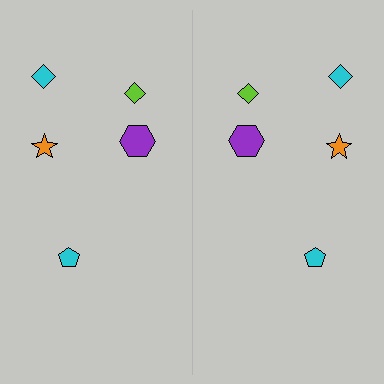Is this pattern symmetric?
Yes, this pattern has bilateral (reflection) symmetry.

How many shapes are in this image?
There are 10 shapes in this image.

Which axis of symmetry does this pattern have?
The pattern has a vertical axis of symmetry running through the center of the image.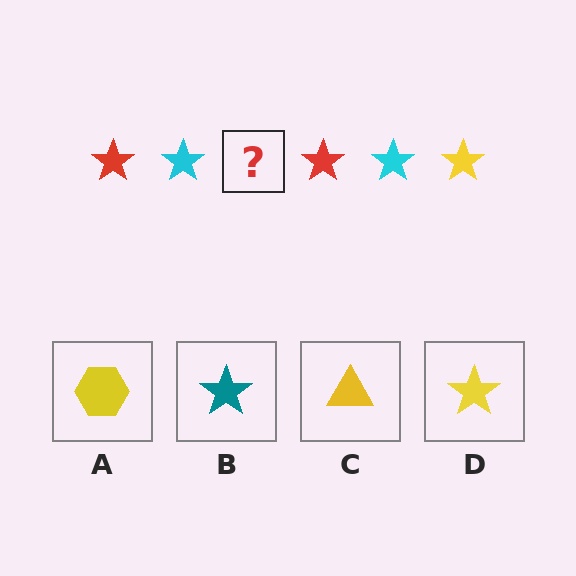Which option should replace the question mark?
Option D.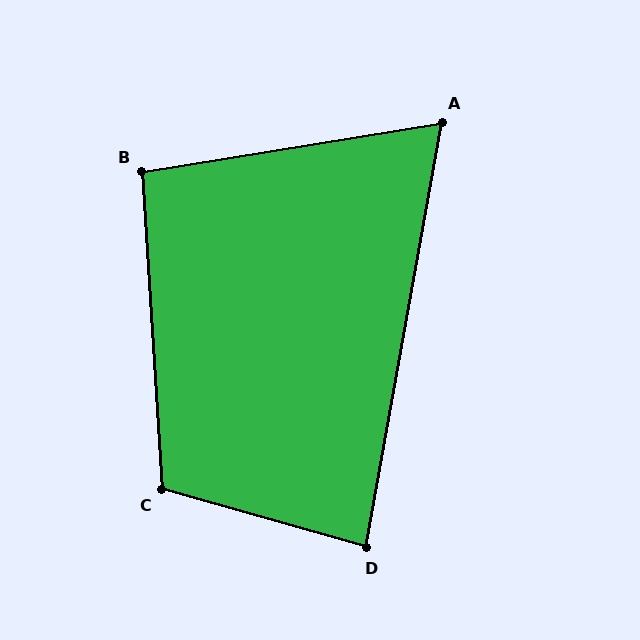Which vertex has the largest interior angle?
C, at approximately 109 degrees.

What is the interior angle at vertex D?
Approximately 84 degrees (acute).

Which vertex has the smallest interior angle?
A, at approximately 71 degrees.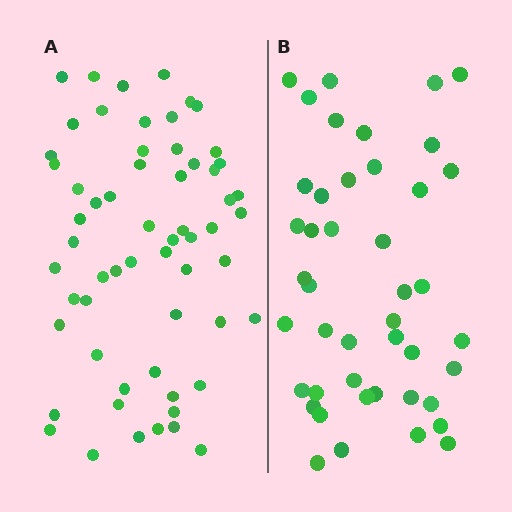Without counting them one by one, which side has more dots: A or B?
Region A (the left region) has more dots.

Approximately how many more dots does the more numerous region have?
Region A has approximately 15 more dots than region B.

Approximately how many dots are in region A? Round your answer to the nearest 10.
About 60 dots.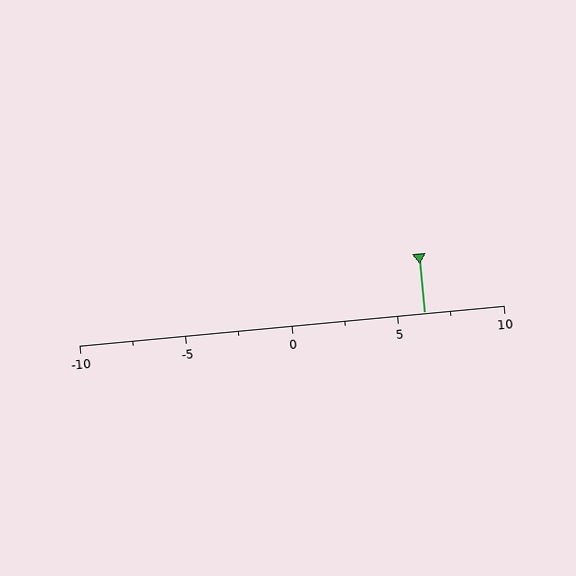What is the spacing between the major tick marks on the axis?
The major ticks are spaced 5 apart.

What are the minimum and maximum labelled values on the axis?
The axis runs from -10 to 10.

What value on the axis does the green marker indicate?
The marker indicates approximately 6.2.